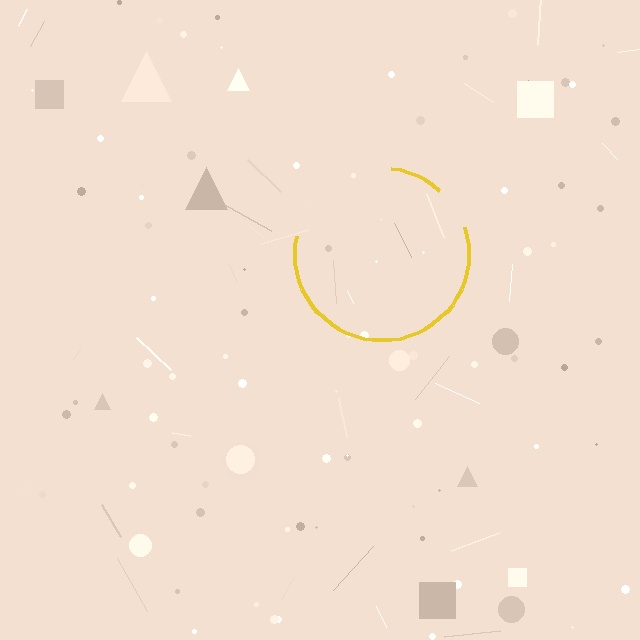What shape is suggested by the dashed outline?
The dashed outline suggests a circle.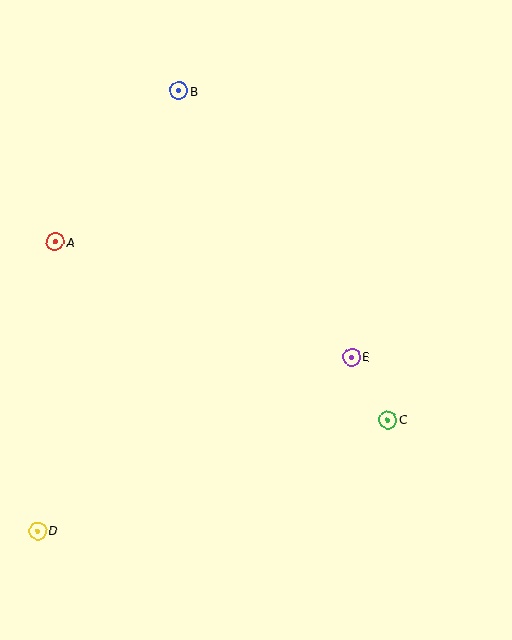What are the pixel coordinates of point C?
Point C is at (388, 420).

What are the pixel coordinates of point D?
Point D is at (38, 531).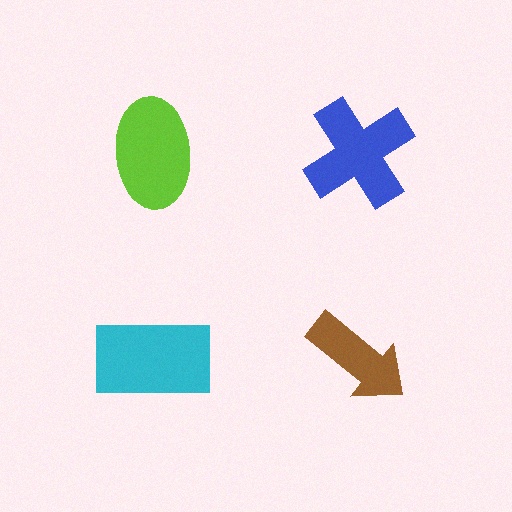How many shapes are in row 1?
2 shapes.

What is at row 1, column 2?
A blue cross.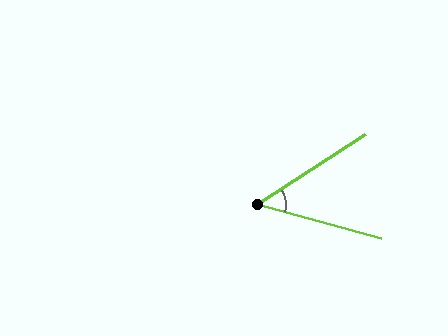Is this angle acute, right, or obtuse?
It is acute.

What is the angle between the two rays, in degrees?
Approximately 48 degrees.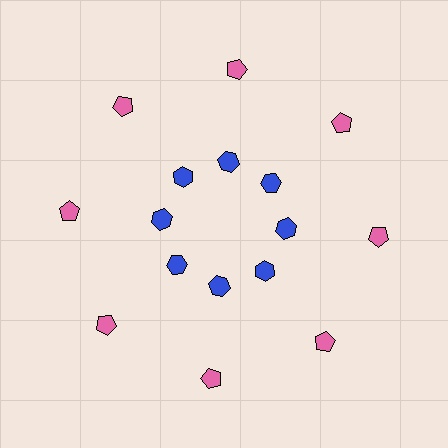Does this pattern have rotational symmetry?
Yes, this pattern has 8-fold rotational symmetry. It looks the same after rotating 45 degrees around the center.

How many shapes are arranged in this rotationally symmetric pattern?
There are 16 shapes, arranged in 8 groups of 2.